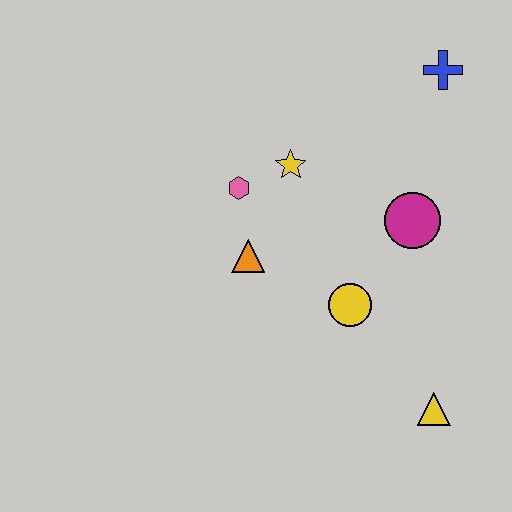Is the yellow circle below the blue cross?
Yes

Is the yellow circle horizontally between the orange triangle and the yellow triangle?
Yes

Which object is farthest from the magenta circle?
The yellow triangle is farthest from the magenta circle.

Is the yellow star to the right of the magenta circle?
No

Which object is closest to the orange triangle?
The pink hexagon is closest to the orange triangle.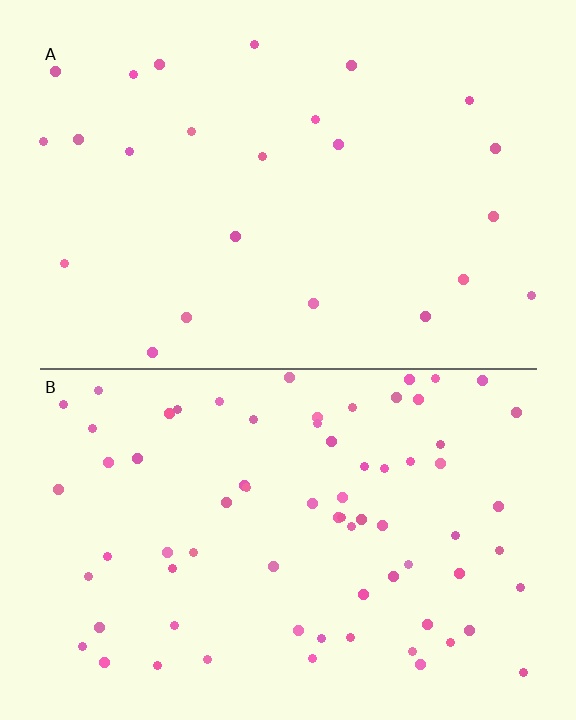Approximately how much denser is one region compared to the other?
Approximately 3.0× — region B over region A.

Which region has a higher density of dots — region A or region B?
B (the bottom).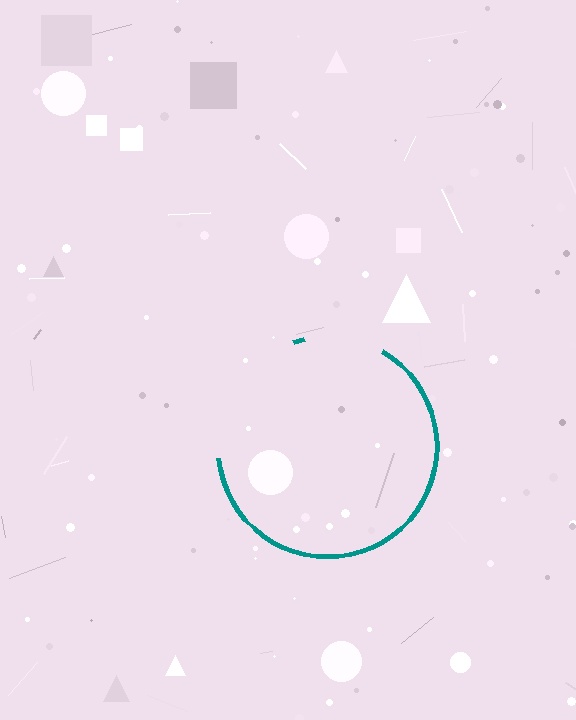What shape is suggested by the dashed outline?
The dashed outline suggests a circle.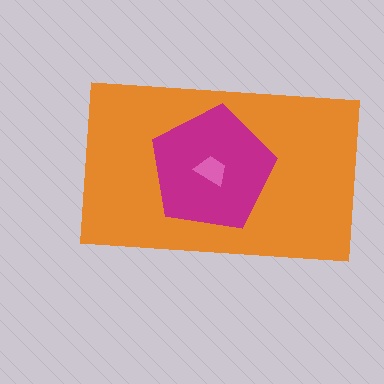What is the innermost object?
The pink trapezoid.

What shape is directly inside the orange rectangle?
The magenta pentagon.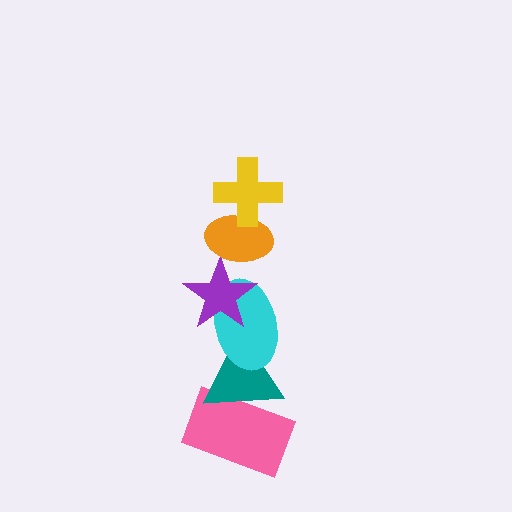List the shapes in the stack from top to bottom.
From top to bottom: the yellow cross, the orange ellipse, the purple star, the cyan ellipse, the teal triangle, the pink rectangle.